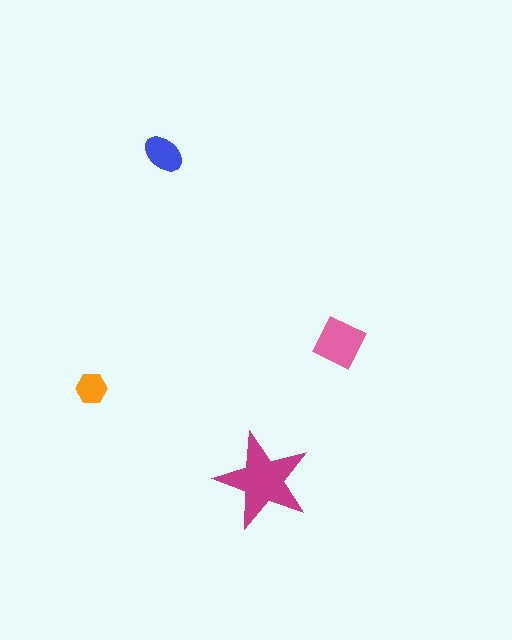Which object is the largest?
The magenta star.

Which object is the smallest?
The orange hexagon.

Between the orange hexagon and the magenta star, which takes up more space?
The magenta star.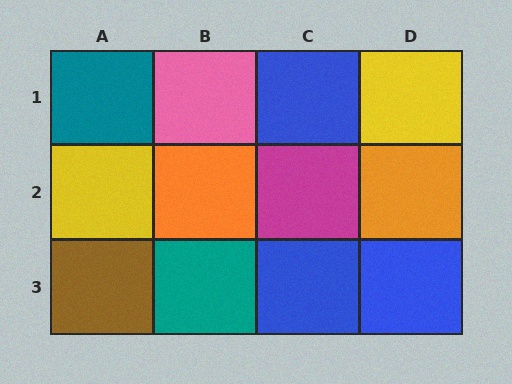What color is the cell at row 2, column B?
Orange.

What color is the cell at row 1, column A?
Teal.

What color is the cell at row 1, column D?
Yellow.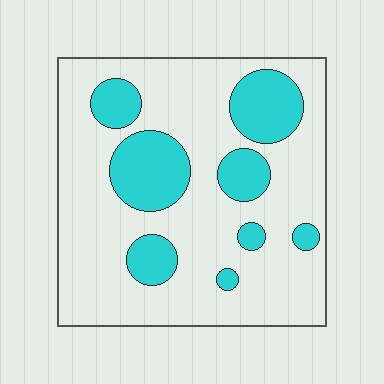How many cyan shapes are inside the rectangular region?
8.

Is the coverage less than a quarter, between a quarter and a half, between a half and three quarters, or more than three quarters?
Less than a quarter.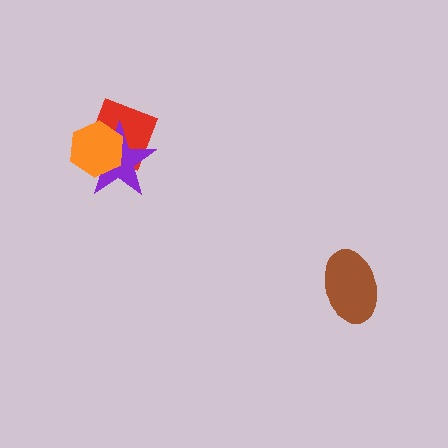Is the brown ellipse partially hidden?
No, no other shape covers it.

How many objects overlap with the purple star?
2 objects overlap with the purple star.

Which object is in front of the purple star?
The orange hexagon is in front of the purple star.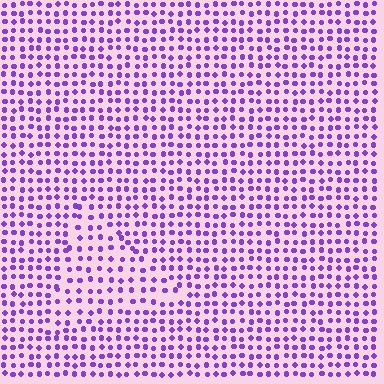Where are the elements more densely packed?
The elements are more densely packed outside the triangle boundary.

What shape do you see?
I see a triangle.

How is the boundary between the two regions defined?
The boundary is defined by a change in element density (approximately 1.4x ratio). All elements are the same color, size, and shape.